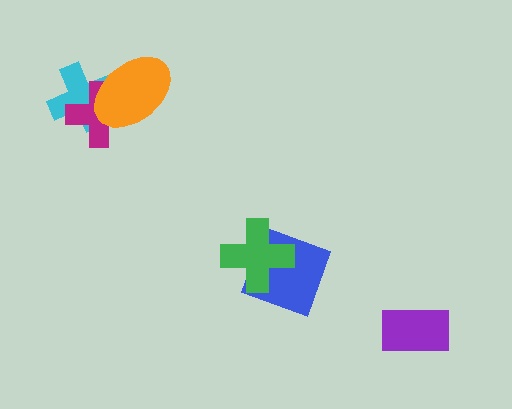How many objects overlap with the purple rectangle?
0 objects overlap with the purple rectangle.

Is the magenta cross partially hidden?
Yes, it is partially covered by another shape.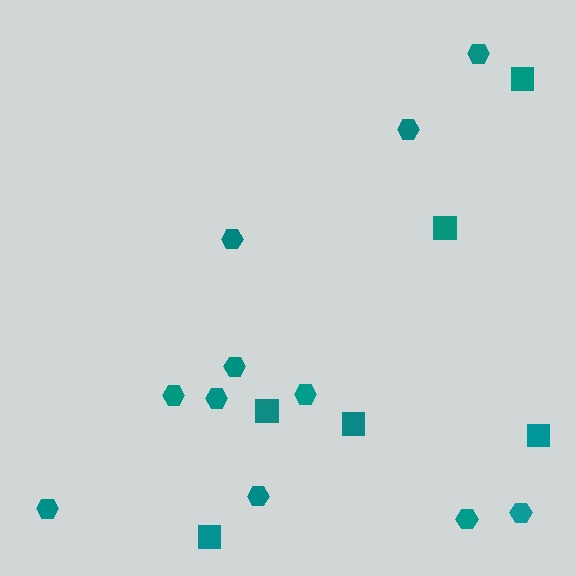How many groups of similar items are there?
There are 2 groups: one group of squares (6) and one group of hexagons (11).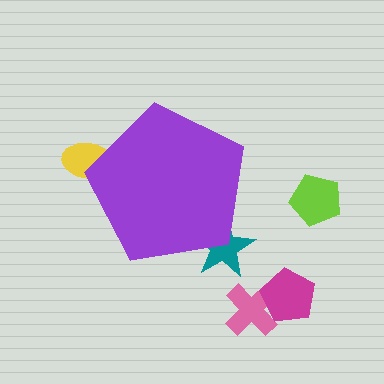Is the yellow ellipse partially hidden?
Yes, the yellow ellipse is partially hidden behind the purple pentagon.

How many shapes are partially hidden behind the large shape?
2 shapes are partially hidden.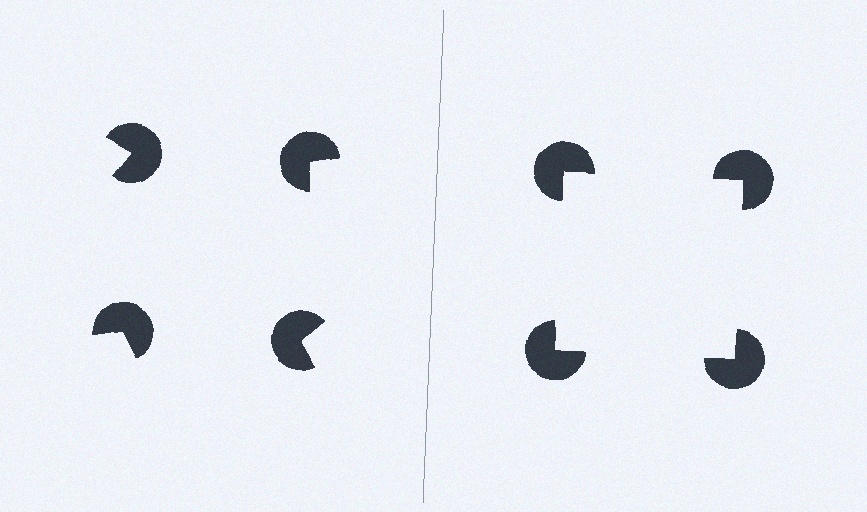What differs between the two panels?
The pac-man discs are positioned identically on both sides; only the wedge orientations differ. On the right they align to a square; on the left they are misaligned.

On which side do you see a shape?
An illusory square appears on the right side. On the left side the wedge cuts are rotated, so no coherent shape forms.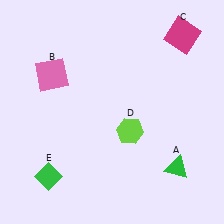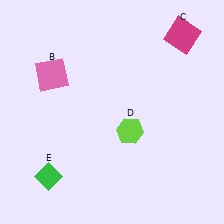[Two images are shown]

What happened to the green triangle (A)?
The green triangle (A) was removed in Image 2. It was in the bottom-right area of Image 1.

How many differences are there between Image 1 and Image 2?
There is 1 difference between the two images.